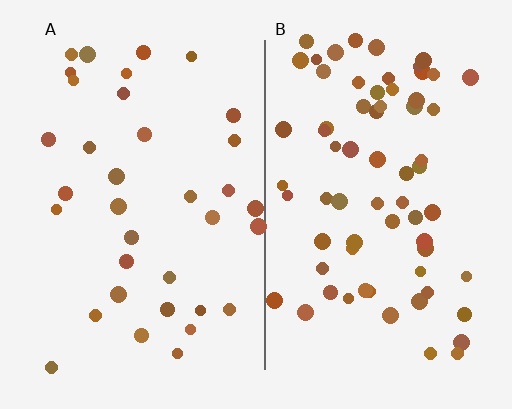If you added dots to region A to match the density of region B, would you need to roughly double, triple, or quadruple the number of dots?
Approximately double.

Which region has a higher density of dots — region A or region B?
B (the right).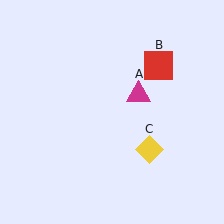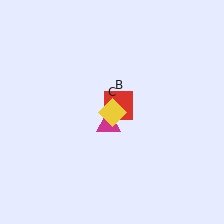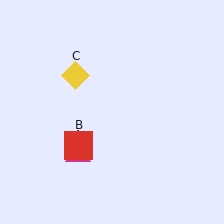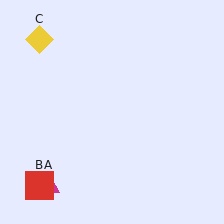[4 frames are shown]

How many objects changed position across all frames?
3 objects changed position: magenta triangle (object A), red square (object B), yellow diamond (object C).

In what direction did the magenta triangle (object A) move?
The magenta triangle (object A) moved down and to the left.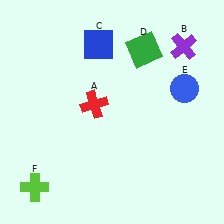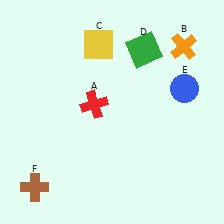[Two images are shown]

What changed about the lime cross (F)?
In Image 1, F is lime. In Image 2, it changed to brown.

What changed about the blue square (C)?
In Image 1, C is blue. In Image 2, it changed to yellow.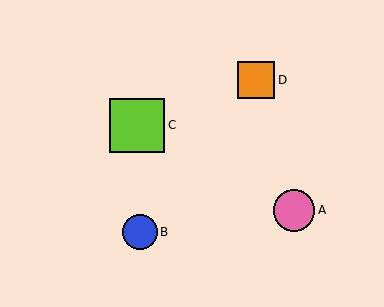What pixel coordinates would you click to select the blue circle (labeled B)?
Click at (140, 232) to select the blue circle B.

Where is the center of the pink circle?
The center of the pink circle is at (294, 210).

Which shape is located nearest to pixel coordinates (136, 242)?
The blue circle (labeled B) at (140, 232) is nearest to that location.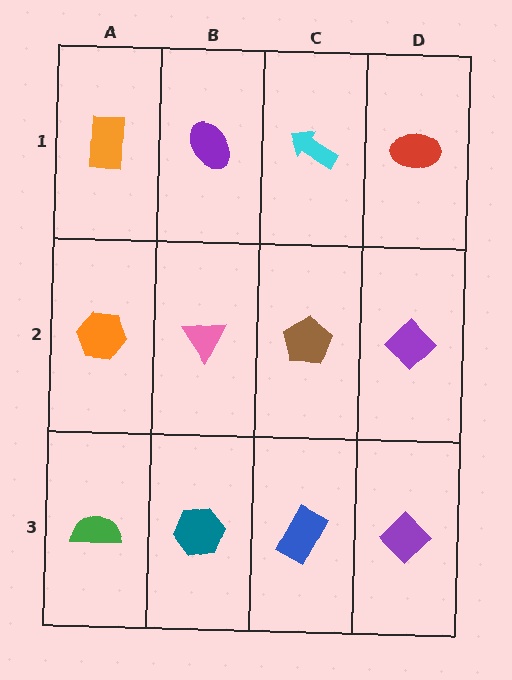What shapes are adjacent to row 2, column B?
A purple ellipse (row 1, column B), a teal hexagon (row 3, column B), an orange hexagon (row 2, column A), a brown pentagon (row 2, column C).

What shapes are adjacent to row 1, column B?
A pink triangle (row 2, column B), an orange rectangle (row 1, column A), a cyan arrow (row 1, column C).